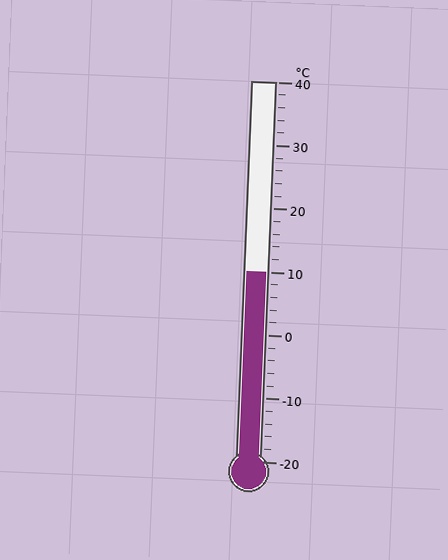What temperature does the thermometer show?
The thermometer shows approximately 10°C.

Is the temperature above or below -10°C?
The temperature is above -10°C.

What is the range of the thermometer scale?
The thermometer scale ranges from -20°C to 40°C.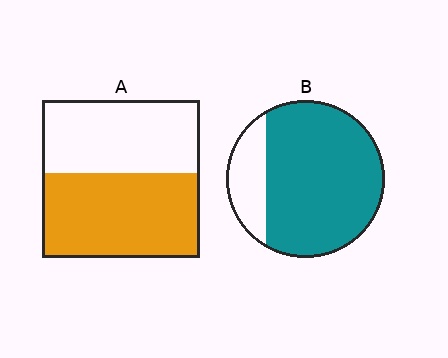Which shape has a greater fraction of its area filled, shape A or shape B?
Shape B.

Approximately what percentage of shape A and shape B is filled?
A is approximately 55% and B is approximately 80%.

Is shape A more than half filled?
Roughly half.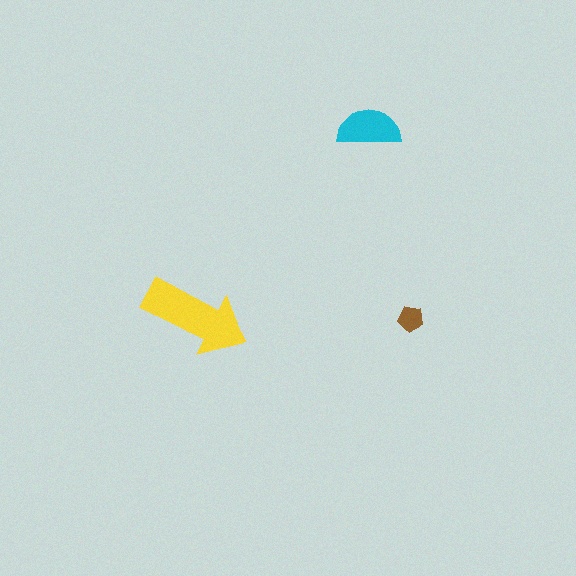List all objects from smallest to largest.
The brown pentagon, the cyan semicircle, the yellow arrow.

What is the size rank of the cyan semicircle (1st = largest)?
2nd.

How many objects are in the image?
There are 3 objects in the image.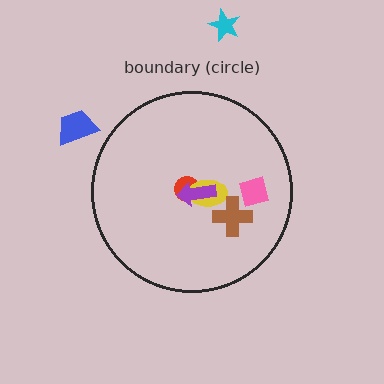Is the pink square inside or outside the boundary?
Inside.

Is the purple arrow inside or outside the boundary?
Inside.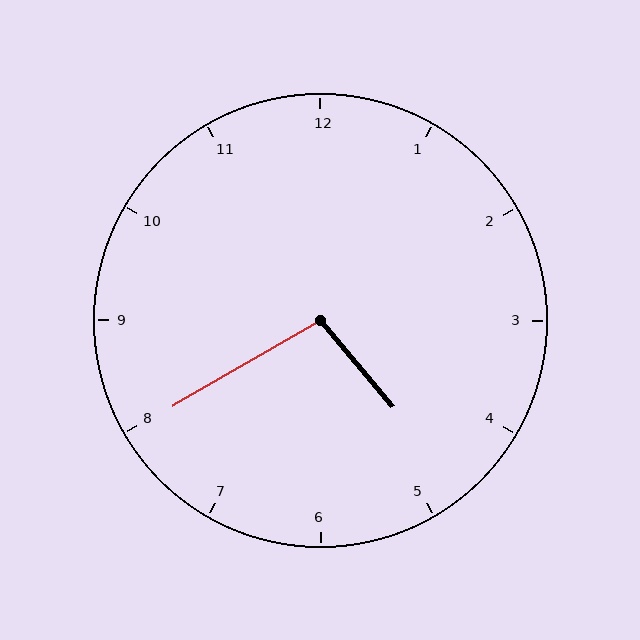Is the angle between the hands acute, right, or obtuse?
It is obtuse.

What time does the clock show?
4:40.